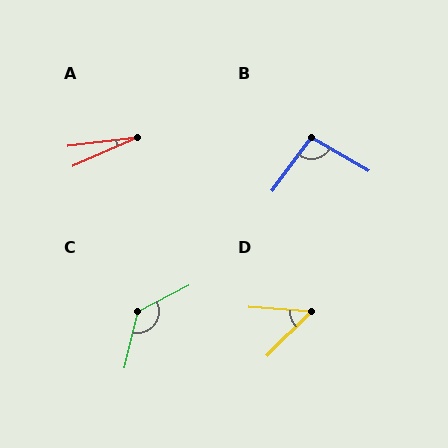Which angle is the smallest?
A, at approximately 16 degrees.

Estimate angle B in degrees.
Approximately 96 degrees.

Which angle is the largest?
C, at approximately 131 degrees.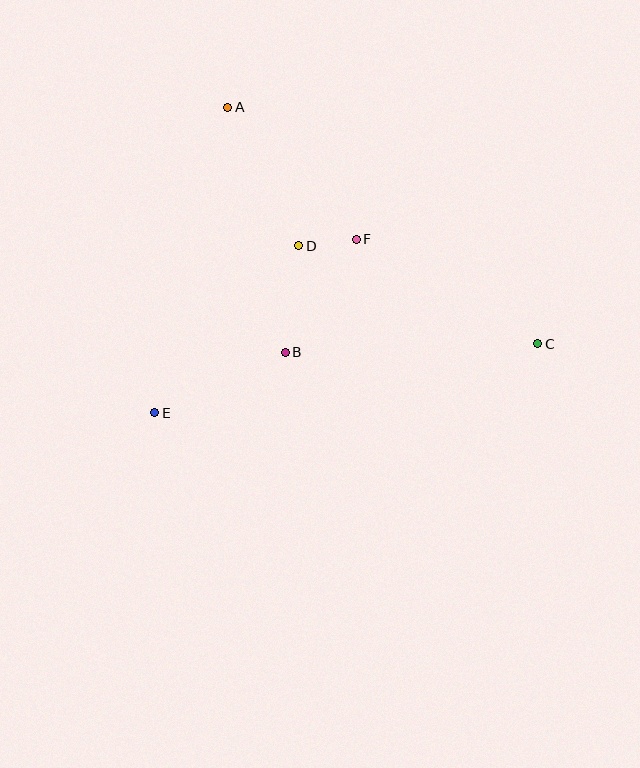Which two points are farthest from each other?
Points A and C are farthest from each other.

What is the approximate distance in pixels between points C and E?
The distance between C and E is approximately 389 pixels.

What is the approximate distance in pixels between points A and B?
The distance between A and B is approximately 252 pixels.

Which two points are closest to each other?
Points D and F are closest to each other.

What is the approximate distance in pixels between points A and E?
The distance between A and E is approximately 314 pixels.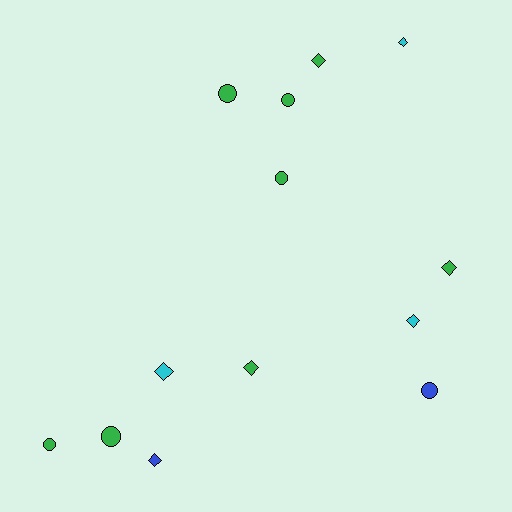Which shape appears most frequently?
Diamond, with 7 objects.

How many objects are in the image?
There are 13 objects.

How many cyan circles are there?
There are no cyan circles.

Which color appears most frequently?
Green, with 8 objects.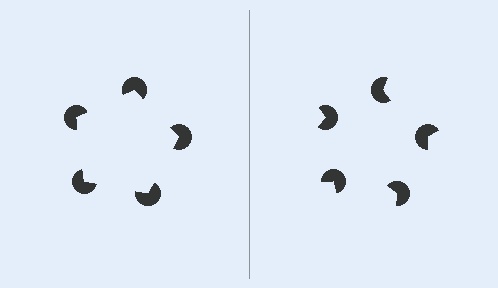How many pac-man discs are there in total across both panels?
10 — 5 on each side.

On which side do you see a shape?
An illusory pentagon appears on the left side. On the right side the wedge cuts are rotated, so no coherent shape forms.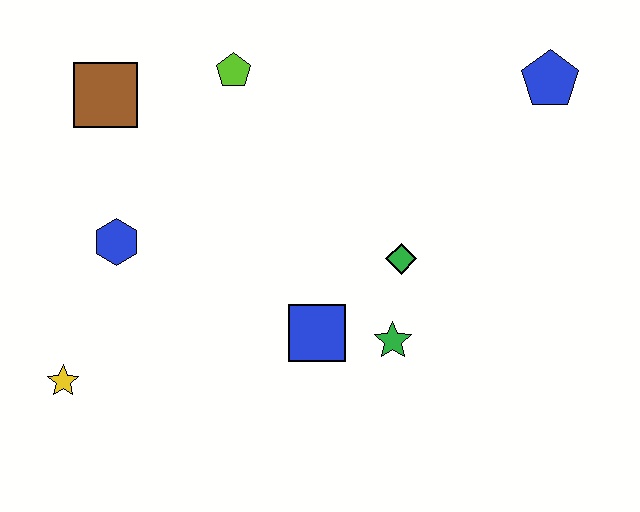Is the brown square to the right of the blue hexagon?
No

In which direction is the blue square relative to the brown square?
The blue square is below the brown square.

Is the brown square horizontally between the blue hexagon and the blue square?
No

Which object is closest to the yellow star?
The blue hexagon is closest to the yellow star.